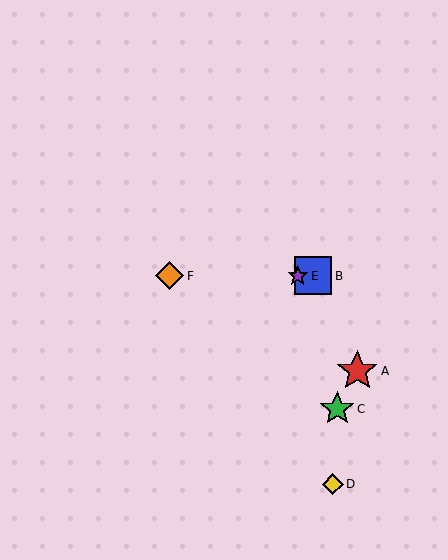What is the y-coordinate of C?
Object C is at y≈409.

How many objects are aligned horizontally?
3 objects (B, E, F) are aligned horizontally.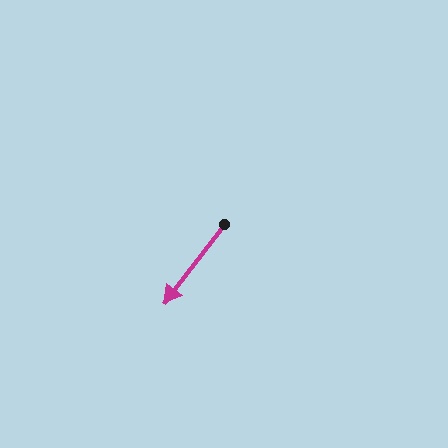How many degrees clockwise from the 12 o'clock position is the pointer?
Approximately 217 degrees.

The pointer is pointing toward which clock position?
Roughly 7 o'clock.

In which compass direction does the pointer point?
Southwest.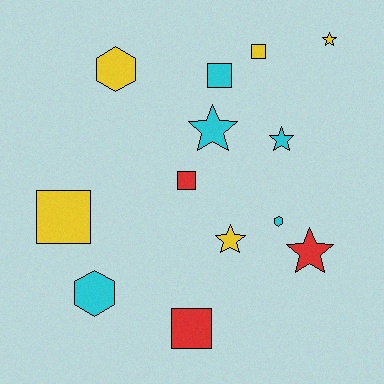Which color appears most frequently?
Cyan, with 5 objects.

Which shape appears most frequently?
Square, with 5 objects.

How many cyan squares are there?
There is 1 cyan square.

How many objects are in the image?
There are 13 objects.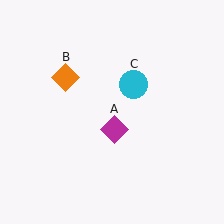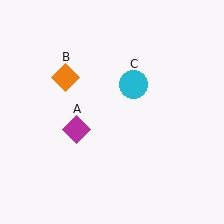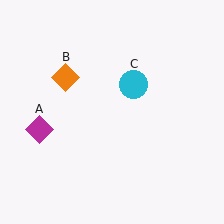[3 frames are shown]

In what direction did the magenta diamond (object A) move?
The magenta diamond (object A) moved left.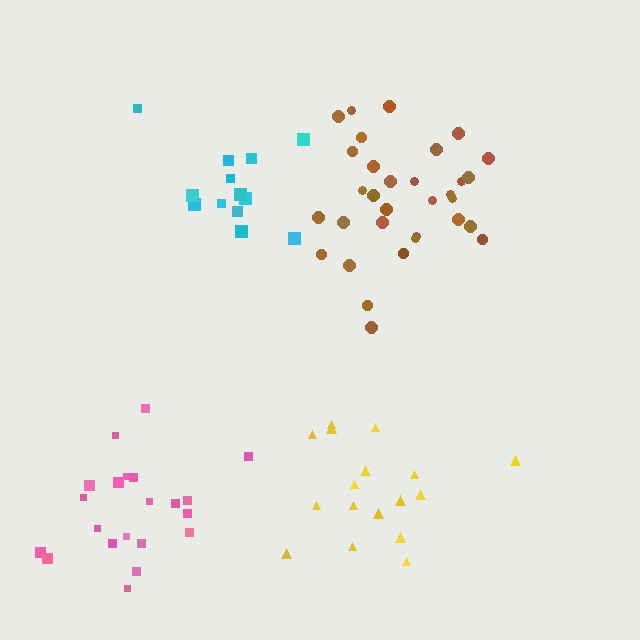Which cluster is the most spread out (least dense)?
Cyan.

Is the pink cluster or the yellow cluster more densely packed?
Pink.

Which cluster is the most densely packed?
Pink.